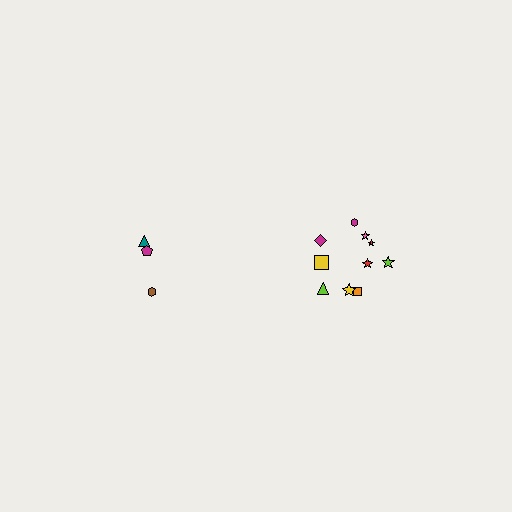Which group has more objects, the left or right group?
The right group.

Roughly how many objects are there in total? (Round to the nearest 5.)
Roughly 15 objects in total.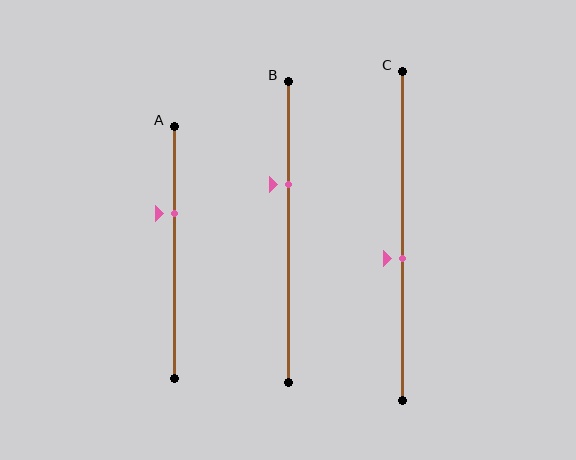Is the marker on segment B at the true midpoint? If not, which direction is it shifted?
No, the marker on segment B is shifted upward by about 16% of the segment length.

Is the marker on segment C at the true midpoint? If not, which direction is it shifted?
No, the marker on segment C is shifted downward by about 7% of the segment length.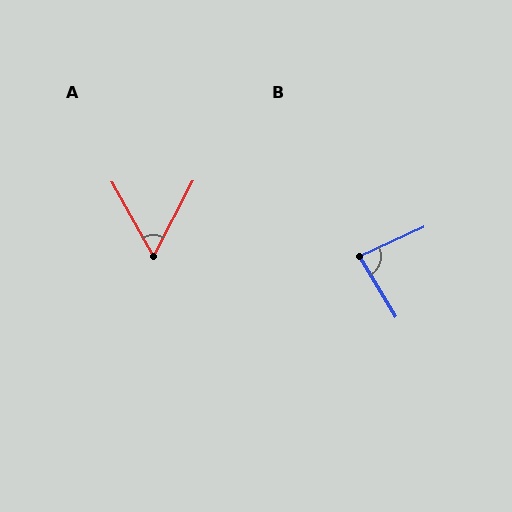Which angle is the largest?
B, at approximately 83 degrees.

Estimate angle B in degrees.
Approximately 83 degrees.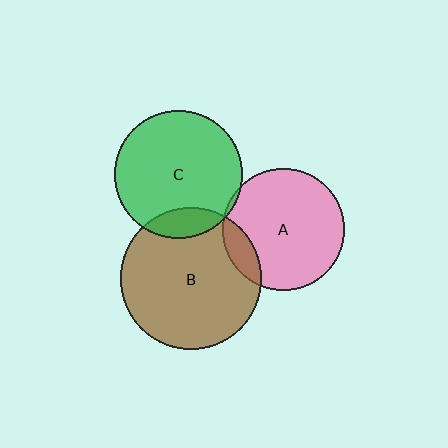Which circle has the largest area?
Circle B (brown).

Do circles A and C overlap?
Yes.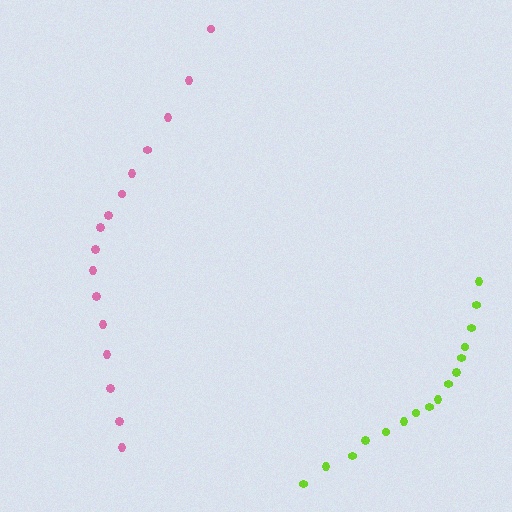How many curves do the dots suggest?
There are 2 distinct paths.